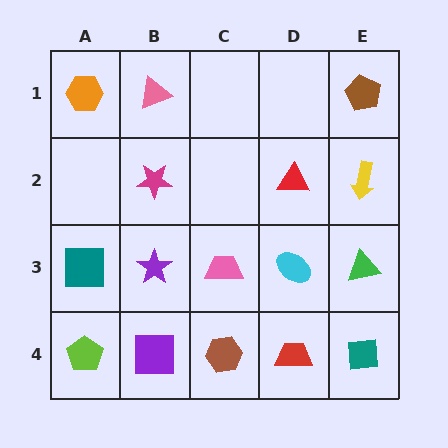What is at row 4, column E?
A teal square.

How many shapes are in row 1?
3 shapes.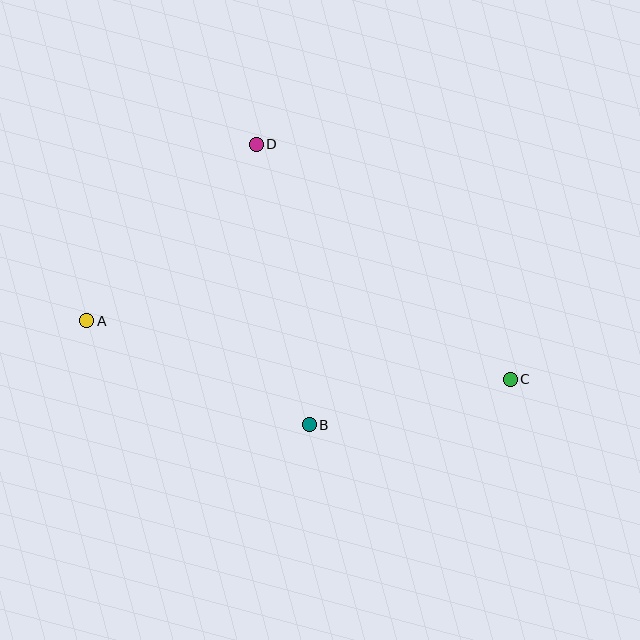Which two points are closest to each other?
Points B and C are closest to each other.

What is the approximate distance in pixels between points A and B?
The distance between A and B is approximately 245 pixels.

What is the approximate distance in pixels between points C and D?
The distance between C and D is approximately 346 pixels.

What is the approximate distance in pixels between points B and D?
The distance between B and D is approximately 285 pixels.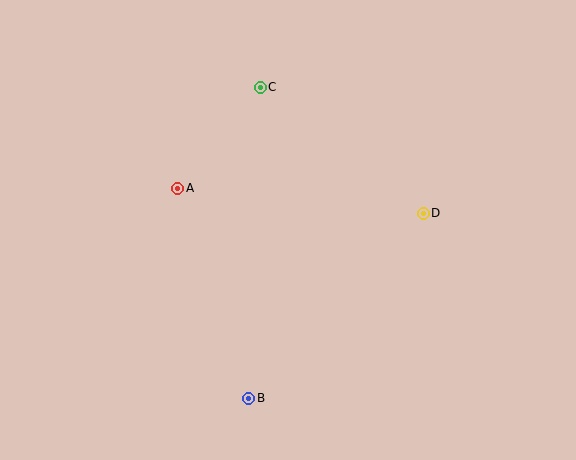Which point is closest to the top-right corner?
Point D is closest to the top-right corner.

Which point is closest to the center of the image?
Point A at (178, 188) is closest to the center.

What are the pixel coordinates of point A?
Point A is at (178, 188).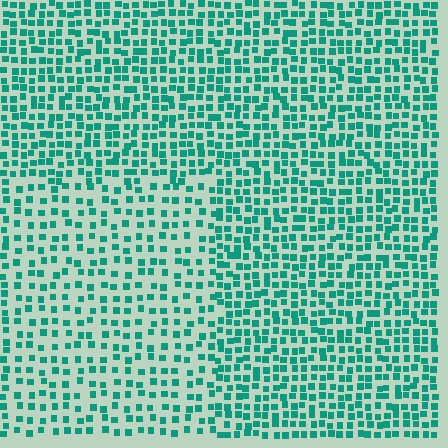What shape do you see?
I see a rectangle.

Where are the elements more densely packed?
The elements are more densely packed outside the rectangle boundary.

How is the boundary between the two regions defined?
The boundary is defined by a change in element density (approximately 1.7x ratio). All elements are the same color, size, and shape.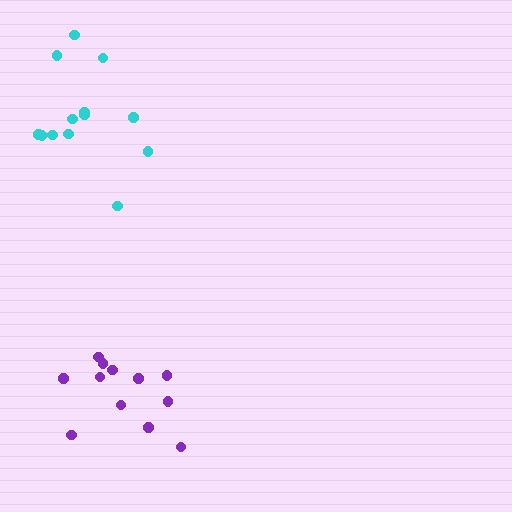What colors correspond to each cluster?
The clusters are colored: cyan, purple.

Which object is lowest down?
The purple cluster is bottommost.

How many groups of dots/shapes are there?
There are 2 groups.